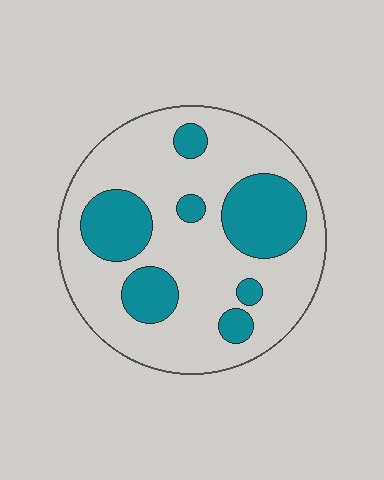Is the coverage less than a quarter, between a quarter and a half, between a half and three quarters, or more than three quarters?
Between a quarter and a half.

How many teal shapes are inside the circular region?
7.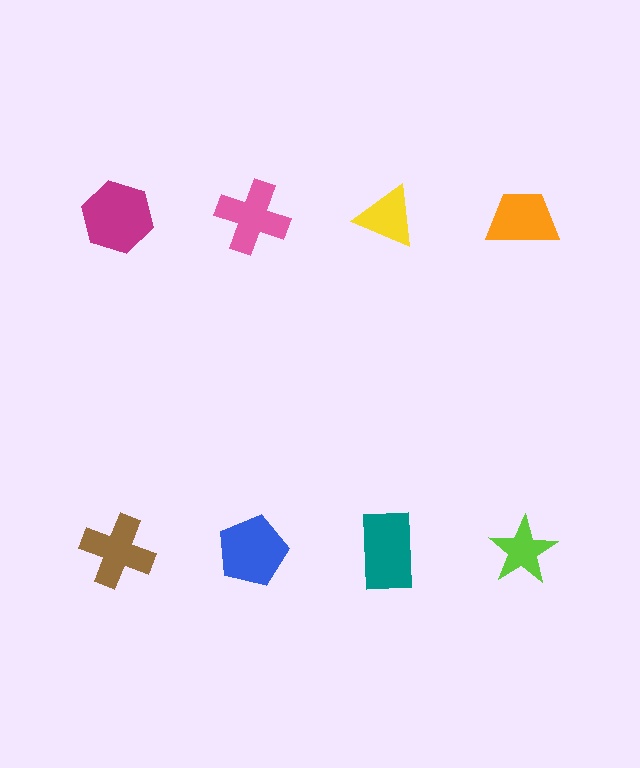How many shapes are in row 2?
4 shapes.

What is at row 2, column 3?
A teal rectangle.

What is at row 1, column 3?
A yellow triangle.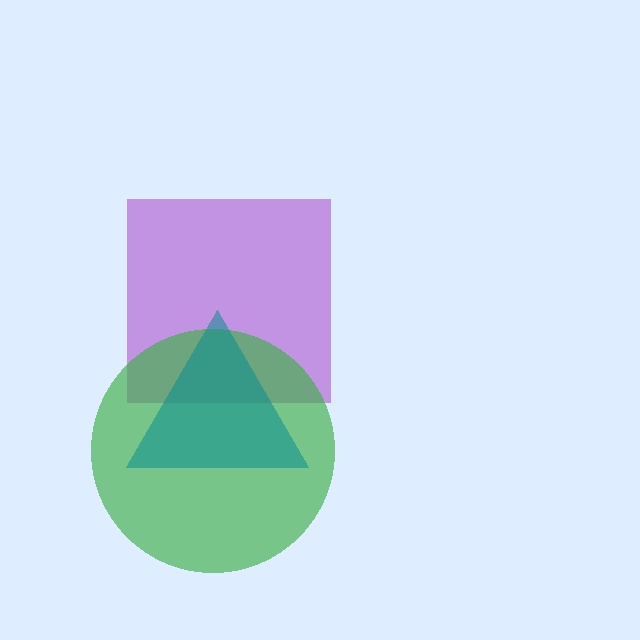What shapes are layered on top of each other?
The layered shapes are: a purple square, a green circle, a teal triangle.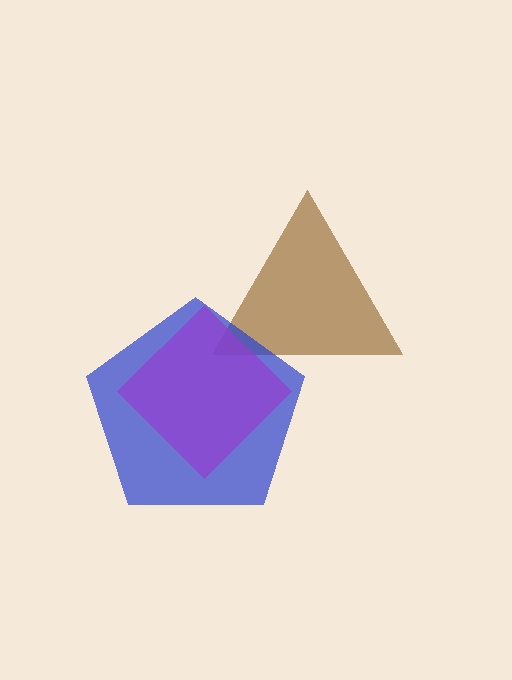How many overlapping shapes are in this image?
There are 3 overlapping shapes in the image.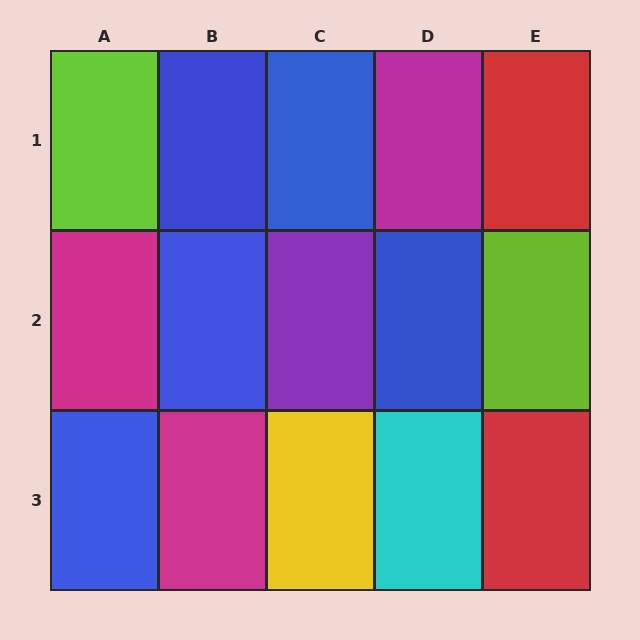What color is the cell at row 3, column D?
Cyan.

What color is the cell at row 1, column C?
Blue.